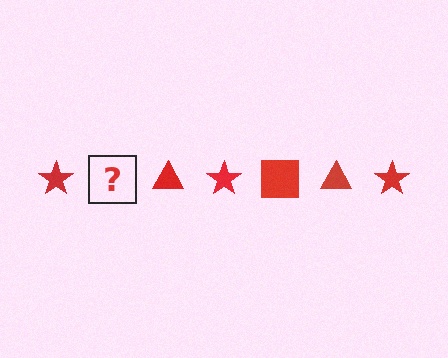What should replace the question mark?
The question mark should be replaced with a red square.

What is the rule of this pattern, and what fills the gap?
The rule is that the pattern cycles through star, square, triangle shapes in red. The gap should be filled with a red square.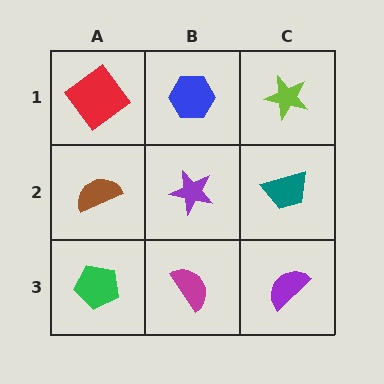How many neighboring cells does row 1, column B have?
3.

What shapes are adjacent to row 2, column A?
A red diamond (row 1, column A), a green pentagon (row 3, column A), a purple star (row 2, column B).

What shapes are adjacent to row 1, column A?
A brown semicircle (row 2, column A), a blue hexagon (row 1, column B).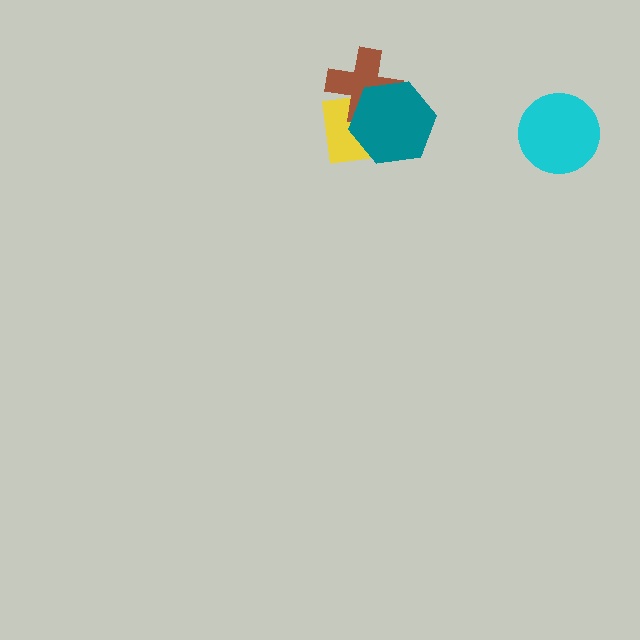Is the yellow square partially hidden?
Yes, it is partially covered by another shape.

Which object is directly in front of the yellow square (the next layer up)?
The brown cross is directly in front of the yellow square.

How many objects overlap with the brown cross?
2 objects overlap with the brown cross.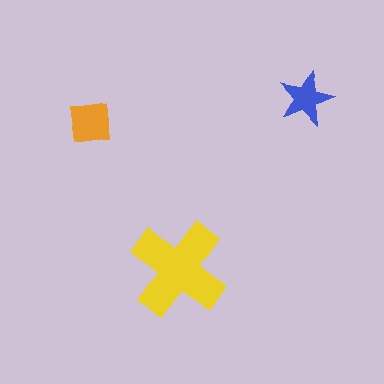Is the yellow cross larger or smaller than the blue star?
Larger.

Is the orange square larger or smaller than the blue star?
Larger.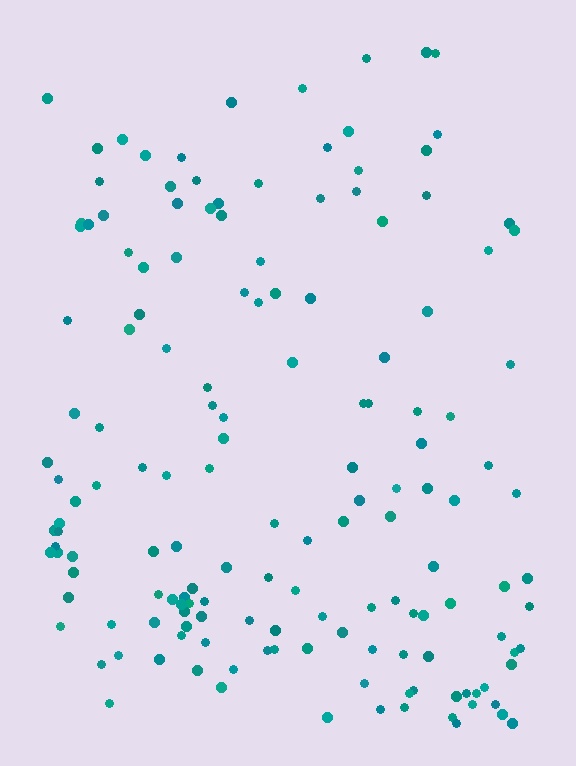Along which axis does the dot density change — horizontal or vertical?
Vertical.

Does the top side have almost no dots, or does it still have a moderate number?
Still a moderate number, just noticeably fewer than the bottom.